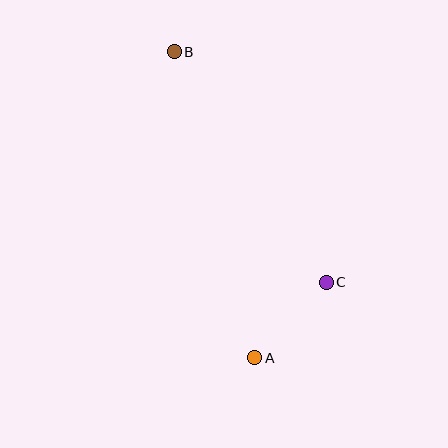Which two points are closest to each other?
Points A and C are closest to each other.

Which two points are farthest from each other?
Points A and B are farthest from each other.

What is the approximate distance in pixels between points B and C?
The distance between B and C is approximately 276 pixels.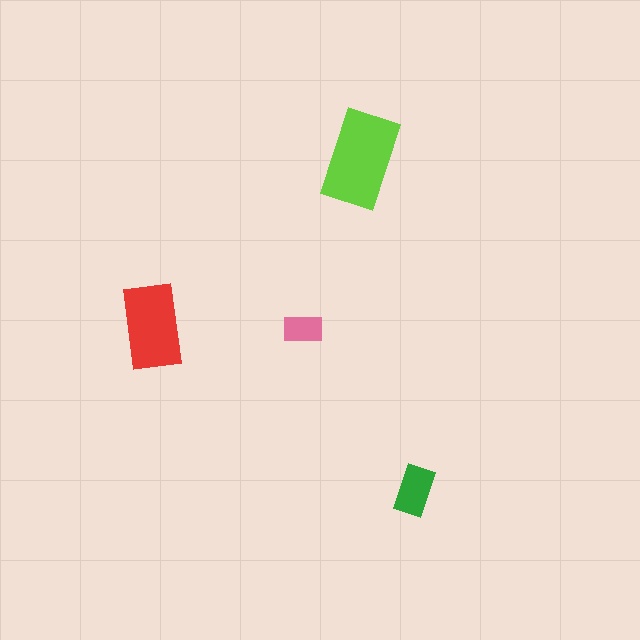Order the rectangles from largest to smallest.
the lime one, the red one, the green one, the pink one.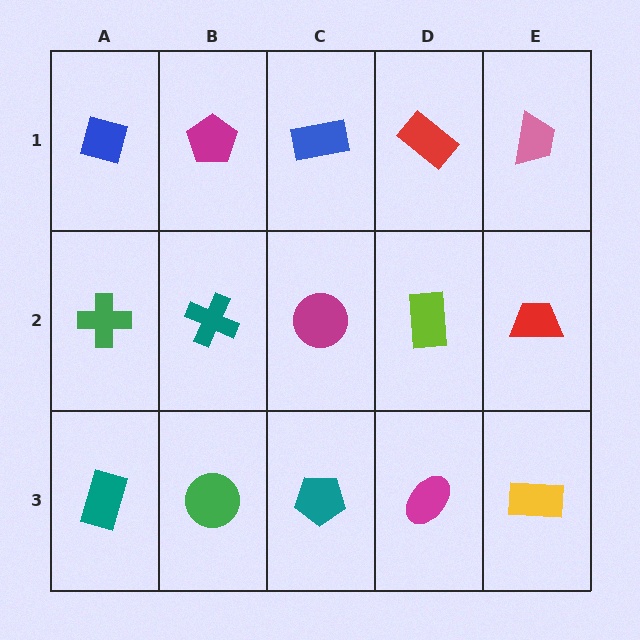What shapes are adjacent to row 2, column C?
A blue rectangle (row 1, column C), a teal pentagon (row 3, column C), a teal cross (row 2, column B), a lime rectangle (row 2, column D).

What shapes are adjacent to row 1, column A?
A green cross (row 2, column A), a magenta pentagon (row 1, column B).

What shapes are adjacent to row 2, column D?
A red rectangle (row 1, column D), a magenta ellipse (row 3, column D), a magenta circle (row 2, column C), a red trapezoid (row 2, column E).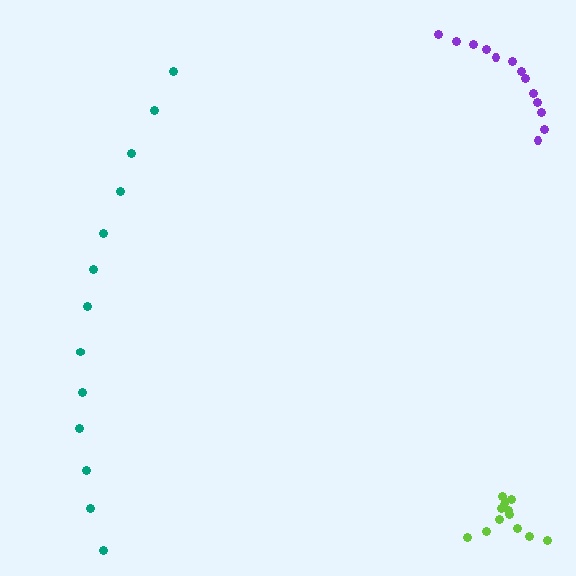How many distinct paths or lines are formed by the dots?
There are 3 distinct paths.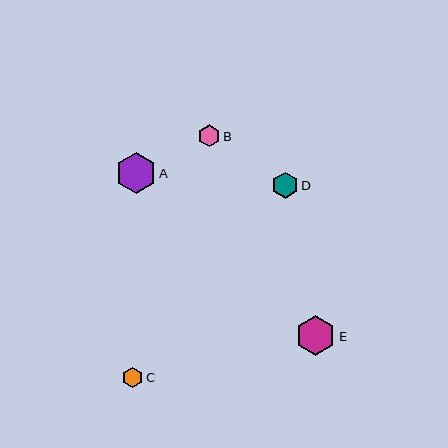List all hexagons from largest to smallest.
From largest to smallest: A, E, D, B, C.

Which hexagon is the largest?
Hexagon A is the largest with a size of approximately 41 pixels.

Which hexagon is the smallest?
Hexagon C is the smallest with a size of approximately 20 pixels.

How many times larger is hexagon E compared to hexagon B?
Hexagon E is approximately 1.8 times the size of hexagon B.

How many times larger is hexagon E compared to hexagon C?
Hexagon E is approximately 1.9 times the size of hexagon C.